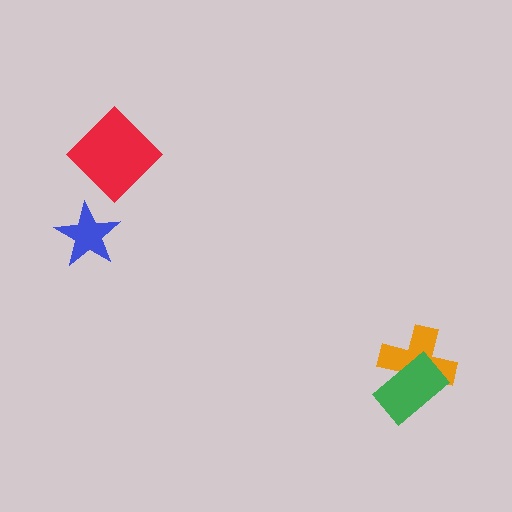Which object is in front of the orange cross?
The green rectangle is in front of the orange cross.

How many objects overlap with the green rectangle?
1 object overlaps with the green rectangle.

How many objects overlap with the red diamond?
0 objects overlap with the red diamond.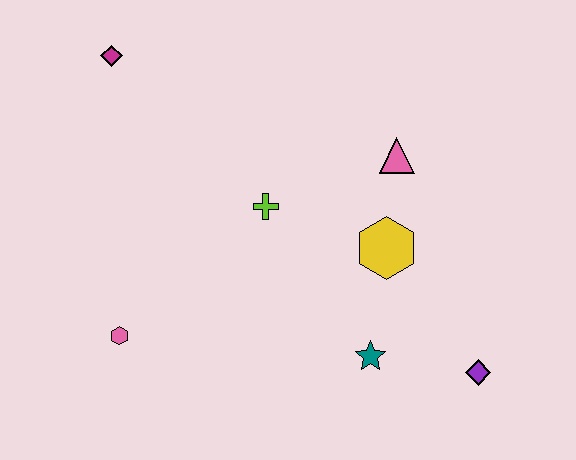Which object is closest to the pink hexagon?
The lime cross is closest to the pink hexagon.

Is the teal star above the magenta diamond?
No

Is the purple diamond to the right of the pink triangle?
Yes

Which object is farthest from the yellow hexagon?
The magenta diamond is farthest from the yellow hexagon.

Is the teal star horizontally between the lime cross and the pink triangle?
Yes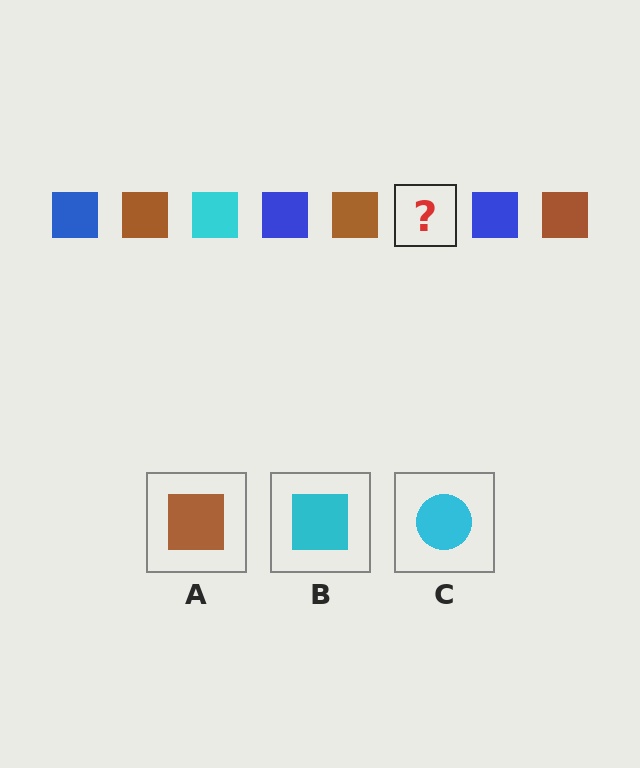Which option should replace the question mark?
Option B.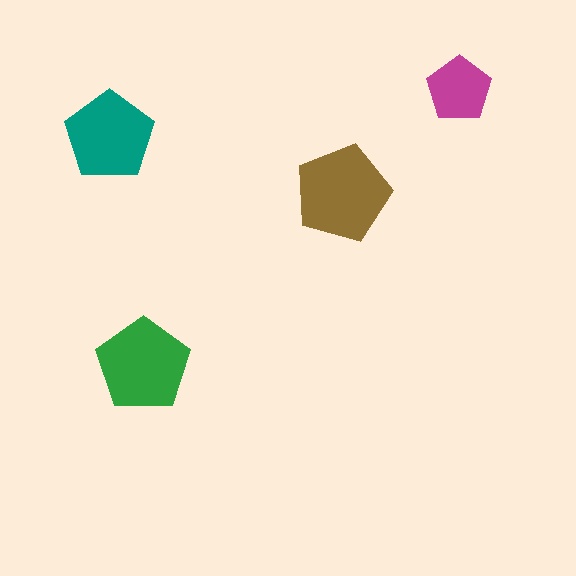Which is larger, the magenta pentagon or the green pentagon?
The green one.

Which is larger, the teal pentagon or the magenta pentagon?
The teal one.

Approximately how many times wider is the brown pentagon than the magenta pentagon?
About 1.5 times wider.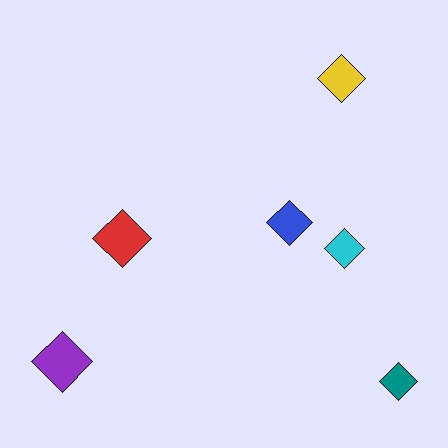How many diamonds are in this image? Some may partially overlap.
There are 6 diamonds.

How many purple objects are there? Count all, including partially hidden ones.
There is 1 purple object.